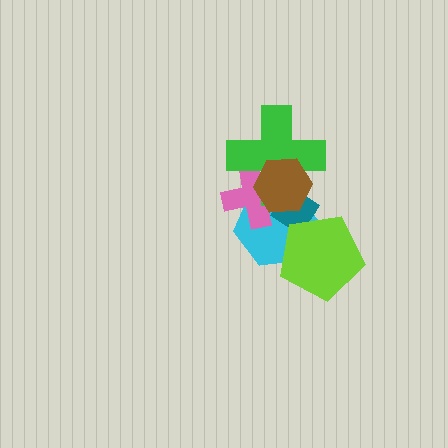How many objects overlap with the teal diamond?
5 objects overlap with the teal diamond.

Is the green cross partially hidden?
Yes, it is partially covered by another shape.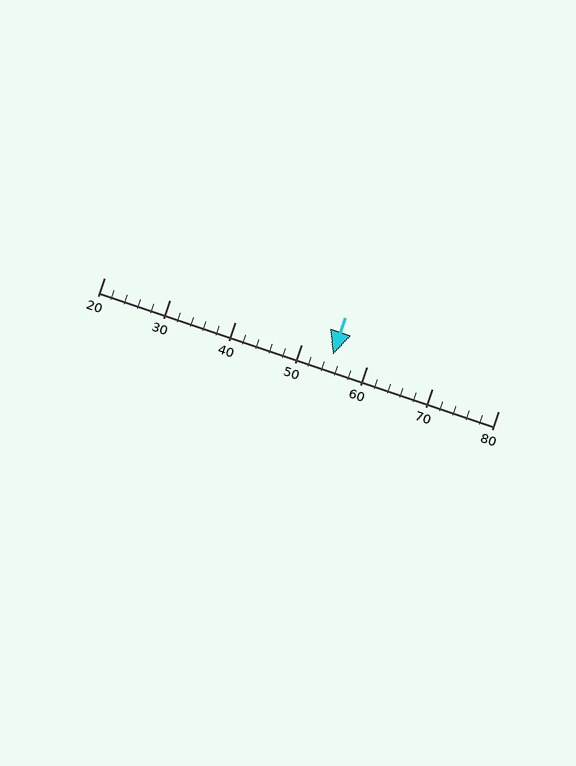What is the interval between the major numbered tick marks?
The major tick marks are spaced 10 units apart.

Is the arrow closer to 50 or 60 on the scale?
The arrow is closer to 50.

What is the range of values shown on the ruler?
The ruler shows values from 20 to 80.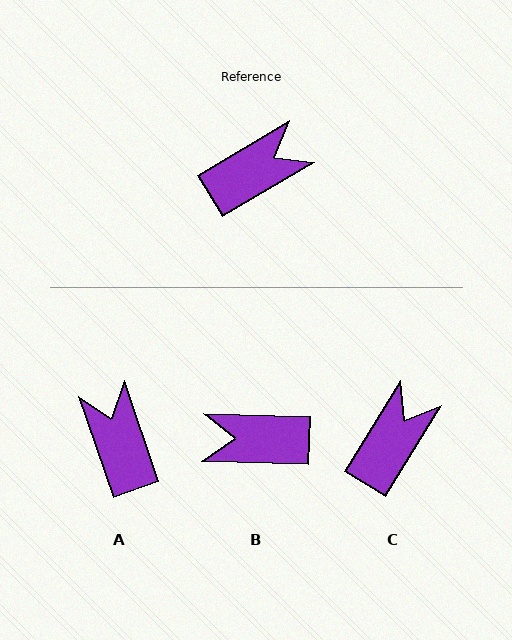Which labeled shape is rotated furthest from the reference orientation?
B, about 147 degrees away.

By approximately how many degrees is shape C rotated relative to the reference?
Approximately 28 degrees counter-clockwise.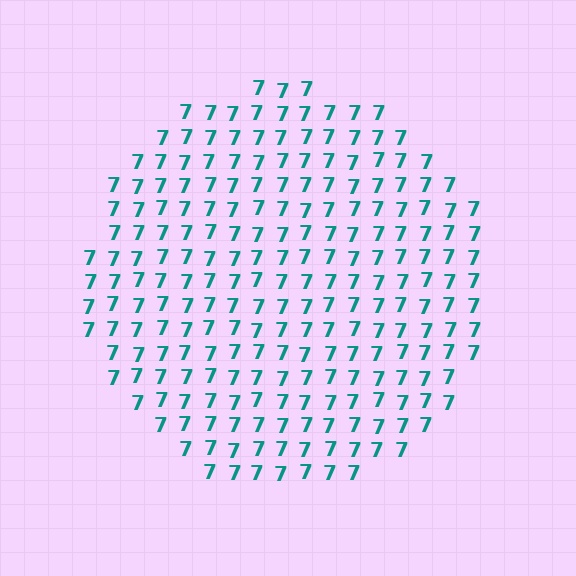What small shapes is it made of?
It is made of small digit 7's.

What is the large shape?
The large shape is a circle.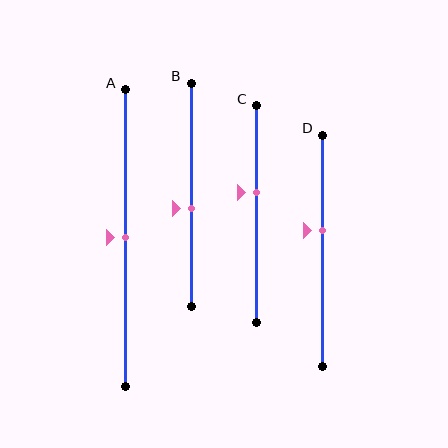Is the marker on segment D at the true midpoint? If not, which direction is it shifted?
No, the marker on segment D is shifted upward by about 9% of the segment length.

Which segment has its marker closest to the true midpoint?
Segment A has its marker closest to the true midpoint.